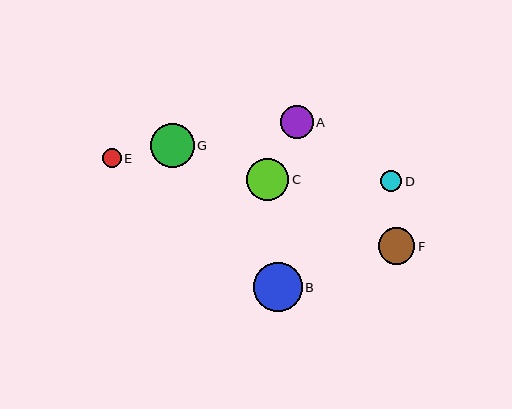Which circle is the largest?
Circle B is the largest with a size of approximately 49 pixels.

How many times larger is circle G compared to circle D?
Circle G is approximately 2.0 times the size of circle D.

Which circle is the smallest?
Circle E is the smallest with a size of approximately 19 pixels.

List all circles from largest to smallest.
From largest to smallest: B, G, C, F, A, D, E.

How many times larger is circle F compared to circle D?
Circle F is approximately 1.7 times the size of circle D.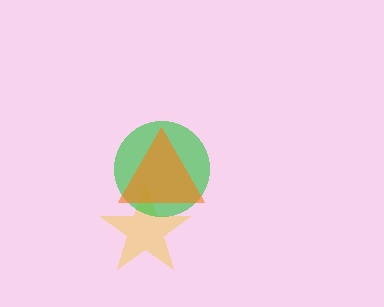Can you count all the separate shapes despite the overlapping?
Yes, there are 3 separate shapes.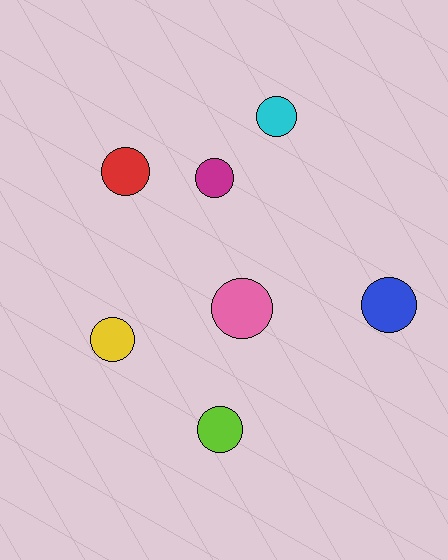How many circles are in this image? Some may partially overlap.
There are 7 circles.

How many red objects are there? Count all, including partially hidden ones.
There is 1 red object.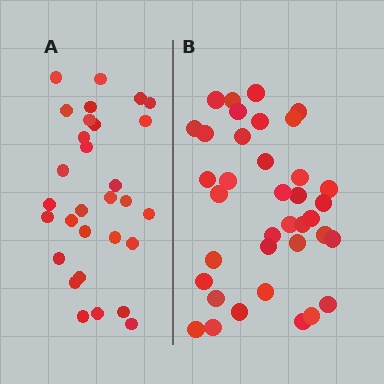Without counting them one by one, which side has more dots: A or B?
Region B (the right region) has more dots.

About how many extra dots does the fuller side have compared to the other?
Region B has roughly 8 or so more dots than region A.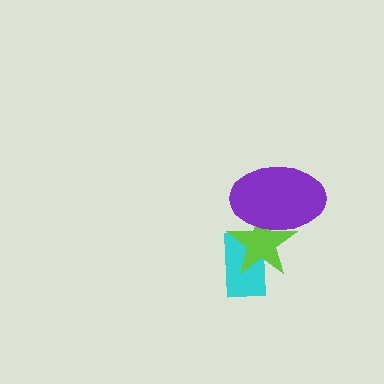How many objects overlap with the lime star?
2 objects overlap with the lime star.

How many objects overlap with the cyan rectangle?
1 object overlaps with the cyan rectangle.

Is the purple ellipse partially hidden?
No, no other shape covers it.